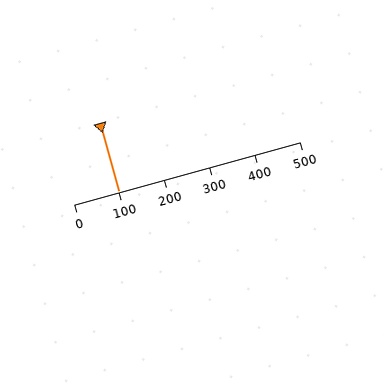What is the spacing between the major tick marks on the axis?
The major ticks are spaced 100 apart.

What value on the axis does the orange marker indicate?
The marker indicates approximately 100.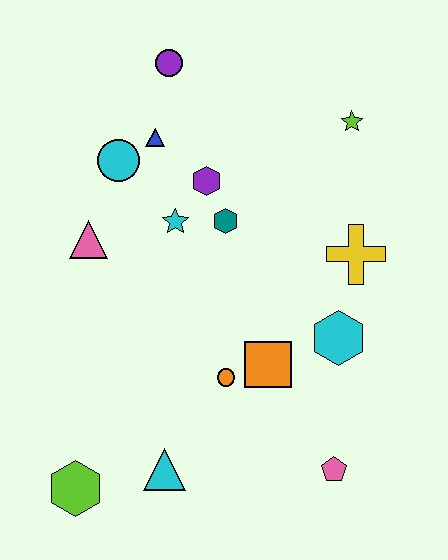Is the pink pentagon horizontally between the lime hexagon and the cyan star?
No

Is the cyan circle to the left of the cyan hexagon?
Yes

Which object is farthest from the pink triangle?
The pink pentagon is farthest from the pink triangle.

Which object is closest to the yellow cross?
The cyan hexagon is closest to the yellow cross.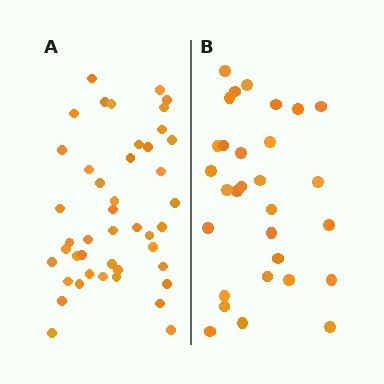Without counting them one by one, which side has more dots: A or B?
Region A (the left region) has more dots.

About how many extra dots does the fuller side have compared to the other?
Region A has approximately 15 more dots than region B.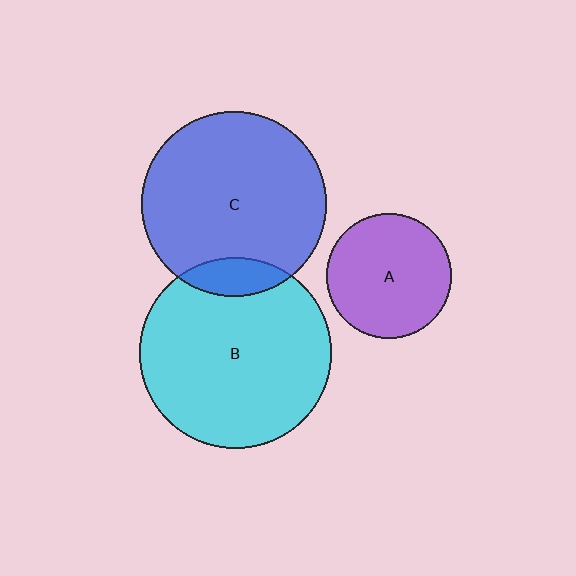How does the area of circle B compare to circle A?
Approximately 2.3 times.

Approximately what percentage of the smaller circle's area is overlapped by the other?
Approximately 10%.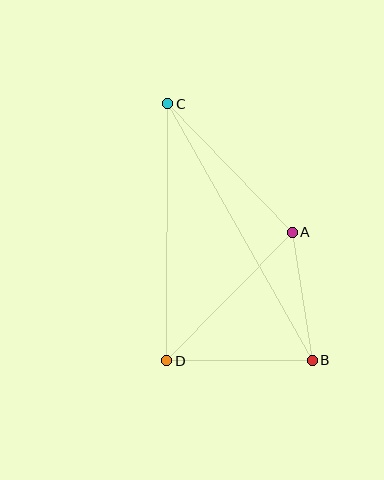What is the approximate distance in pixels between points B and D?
The distance between B and D is approximately 146 pixels.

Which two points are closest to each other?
Points A and B are closest to each other.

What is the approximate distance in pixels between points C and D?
The distance between C and D is approximately 257 pixels.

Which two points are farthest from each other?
Points B and C are farthest from each other.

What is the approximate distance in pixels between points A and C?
The distance between A and C is approximately 179 pixels.